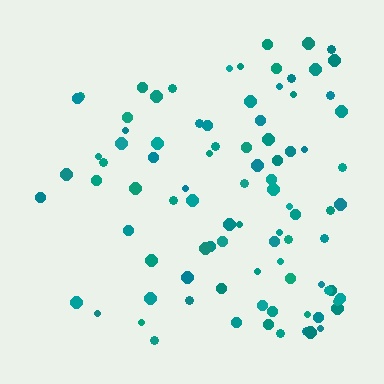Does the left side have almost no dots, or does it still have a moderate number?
Still a moderate number, just noticeably fewer than the right.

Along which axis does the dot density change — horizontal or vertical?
Horizontal.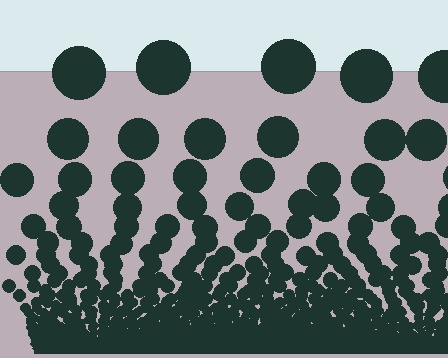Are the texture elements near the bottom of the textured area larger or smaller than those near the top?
Smaller. The gradient is inverted — elements near the bottom are smaller and denser.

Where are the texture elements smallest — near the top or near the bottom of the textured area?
Near the bottom.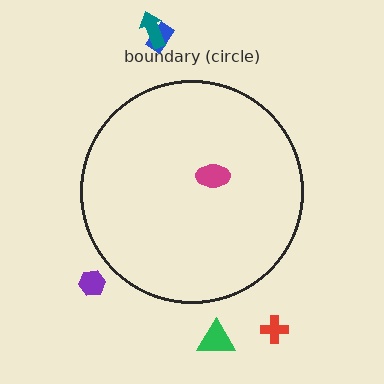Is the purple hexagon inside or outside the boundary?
Outside.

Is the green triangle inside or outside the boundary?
Outside.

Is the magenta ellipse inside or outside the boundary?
Inside.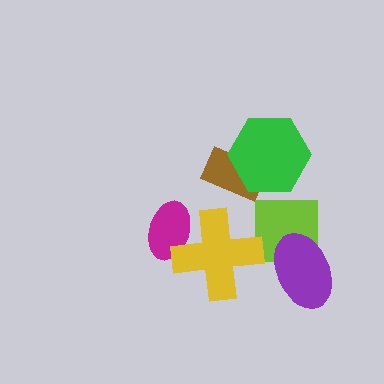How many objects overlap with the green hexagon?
1 object overlaps with the green hexagon.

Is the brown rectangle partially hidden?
Yes, it is partially covered by another shape.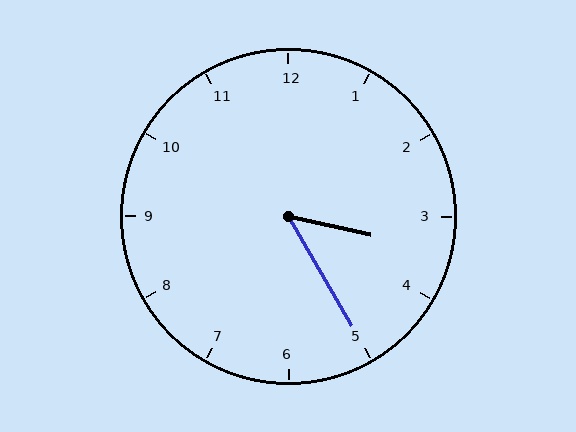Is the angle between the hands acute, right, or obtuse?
It is acute.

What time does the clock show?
3:25.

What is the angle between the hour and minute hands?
Approximately 48 degrees.